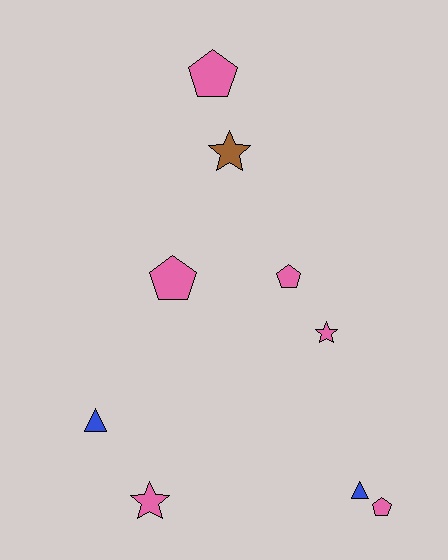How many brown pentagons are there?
There are no brown pentagons.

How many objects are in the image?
There are 9 objects.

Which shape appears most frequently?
Pentagon, with 4 objects.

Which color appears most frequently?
Pink, with 6 objects.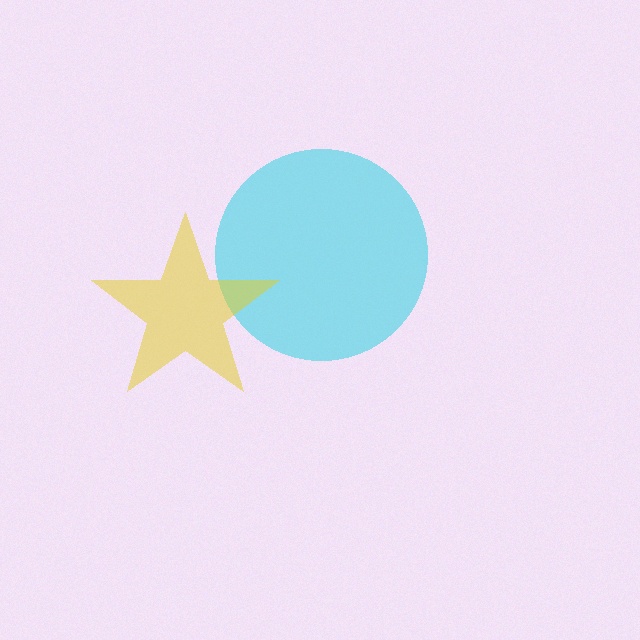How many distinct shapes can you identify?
There are 2 distinct shapes: a cyan circle, a yellow star.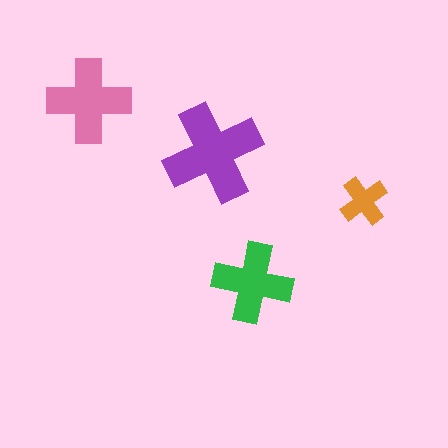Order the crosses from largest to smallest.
the purple one, the pink one, the green one, the orange one.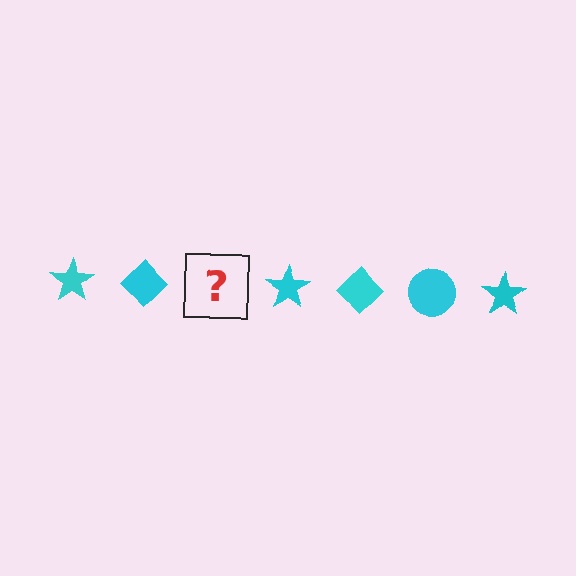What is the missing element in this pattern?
The missing element is a cyan circle.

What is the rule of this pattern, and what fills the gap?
The rule is that the pattern cycles through star, diamond, circle shapes in cyan. The gap should be filled with a cyan circle.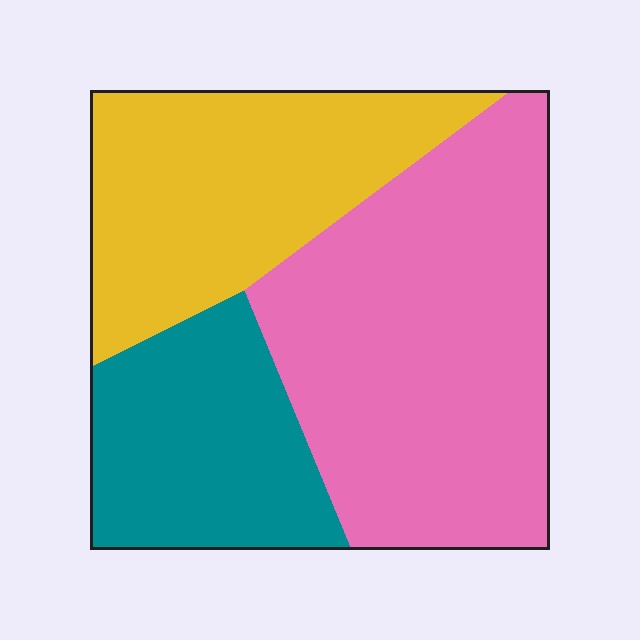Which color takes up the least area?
Teal, at roughly 25%.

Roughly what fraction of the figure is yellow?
Yellow takes up between a sixth and a third of the figure.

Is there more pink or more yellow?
Pink.